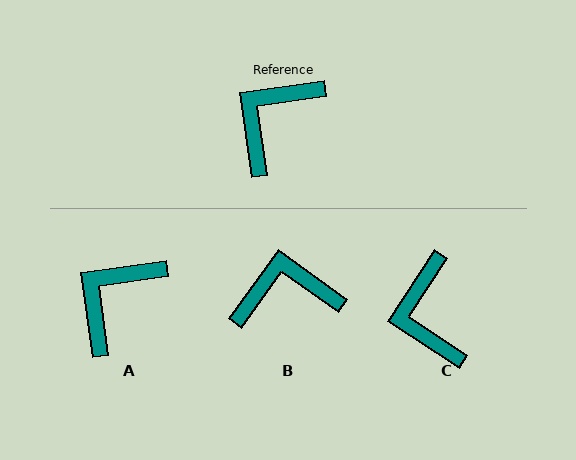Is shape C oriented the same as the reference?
No, it is off by about 49 degrees.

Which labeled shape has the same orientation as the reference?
A.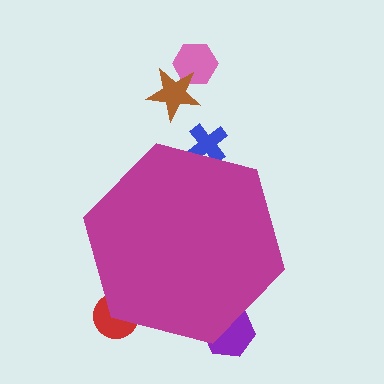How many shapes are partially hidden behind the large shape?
3 shapes are partially hidden.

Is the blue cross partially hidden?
Yes, the blue cross is partially hidden behind the magenta hexagon.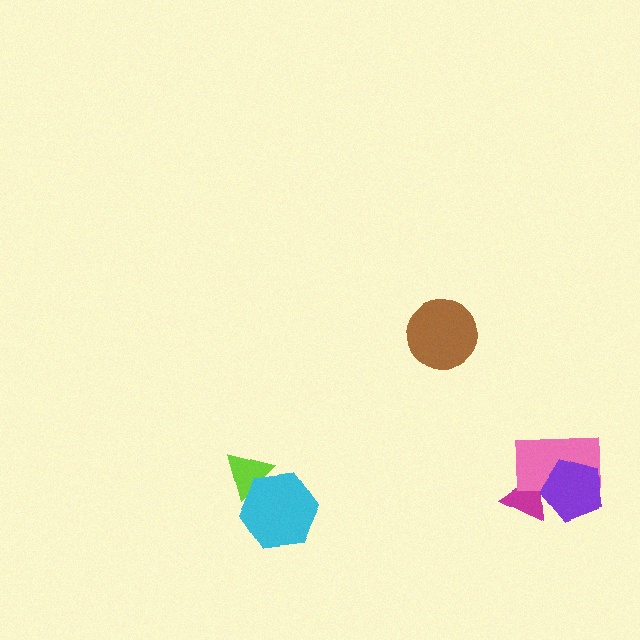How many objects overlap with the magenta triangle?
2 objects overlap with the magenta triangle.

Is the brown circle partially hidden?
No, no other shape covers it.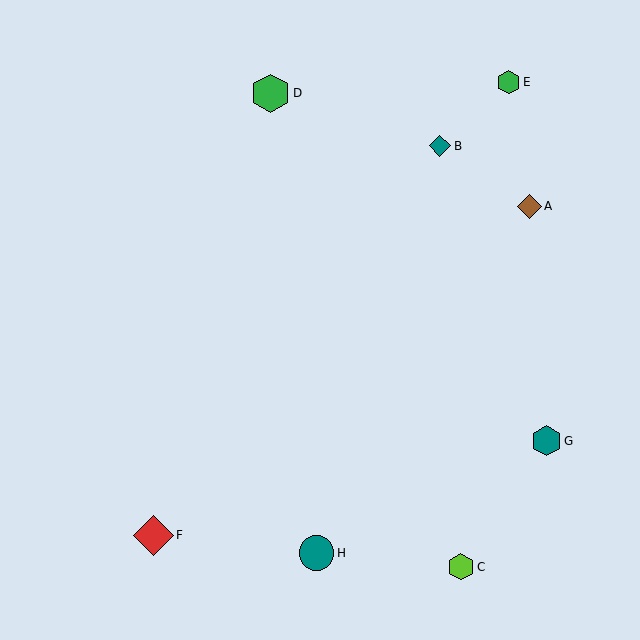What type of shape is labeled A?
Shape A is a brown diamond.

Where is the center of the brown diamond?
The center of the brown diamond is at (529, 206).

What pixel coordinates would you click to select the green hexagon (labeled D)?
Click at (270, 93) to select the green hexagon D.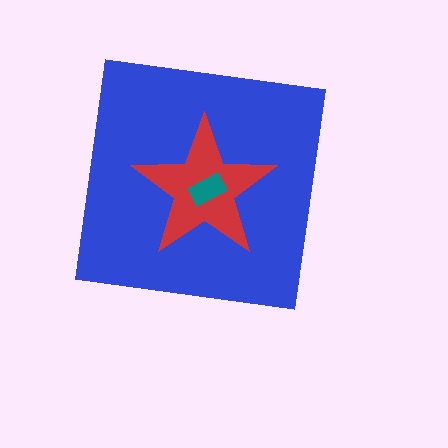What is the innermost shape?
The teal rectangle.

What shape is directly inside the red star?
The teal rectangle.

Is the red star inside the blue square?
Yes.